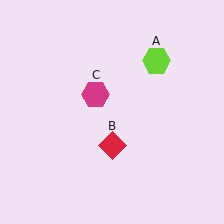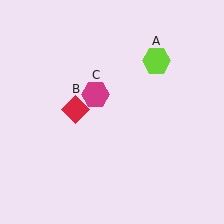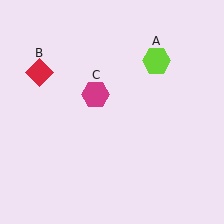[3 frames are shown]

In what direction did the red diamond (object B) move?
The red diamond (object B) moved up and to the left.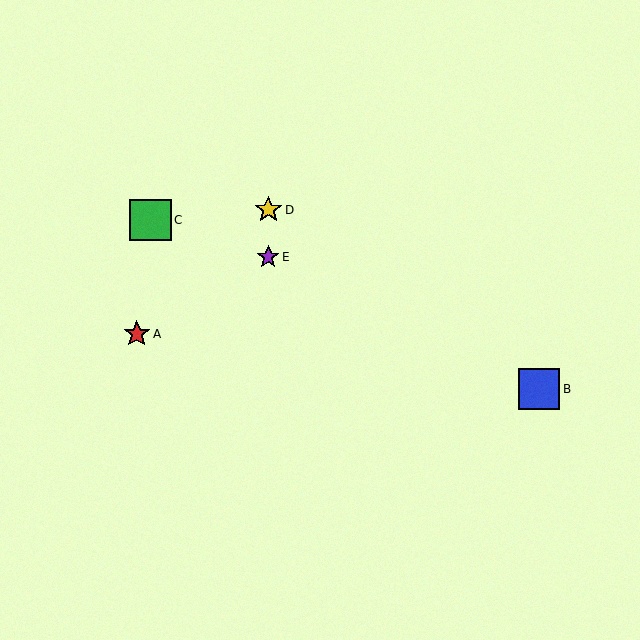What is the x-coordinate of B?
Object B is at x≈539.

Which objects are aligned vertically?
Objects D, E are aligned vertically.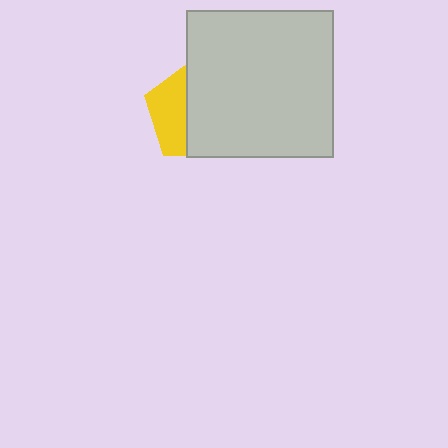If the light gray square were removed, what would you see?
You would see the complete yellow pentagon.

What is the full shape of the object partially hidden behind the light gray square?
The partially hidden object is a yellow pentagon.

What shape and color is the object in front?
The object in front is a light gray square.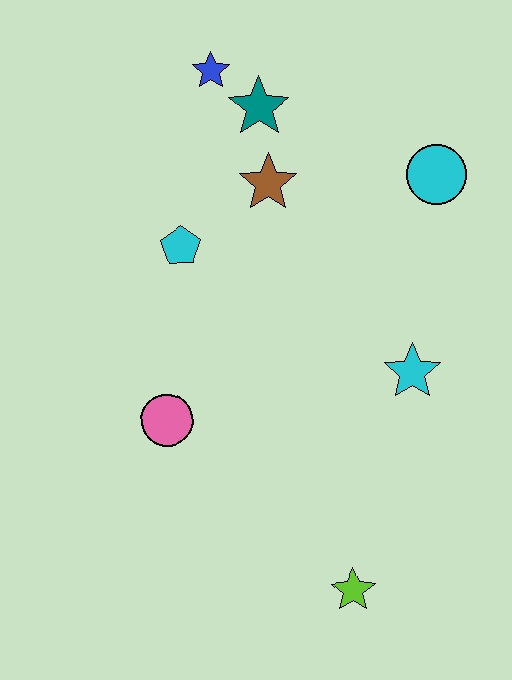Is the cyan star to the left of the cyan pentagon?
No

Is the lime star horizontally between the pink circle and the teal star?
No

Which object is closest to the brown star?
The teal star is closest to the brown star.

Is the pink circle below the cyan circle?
Yes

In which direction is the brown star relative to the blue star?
The brown star is below the blue star.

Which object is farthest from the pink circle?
The cyan circle is farthest from the pink circle.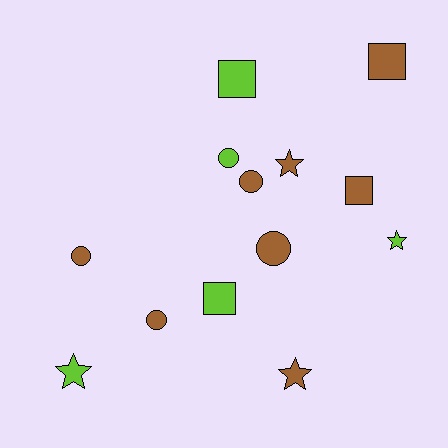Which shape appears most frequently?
Circle, with 5 objects.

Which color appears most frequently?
Brown, with 8 objects.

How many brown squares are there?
There are 2 brown squares.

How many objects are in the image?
There are 13 objects.